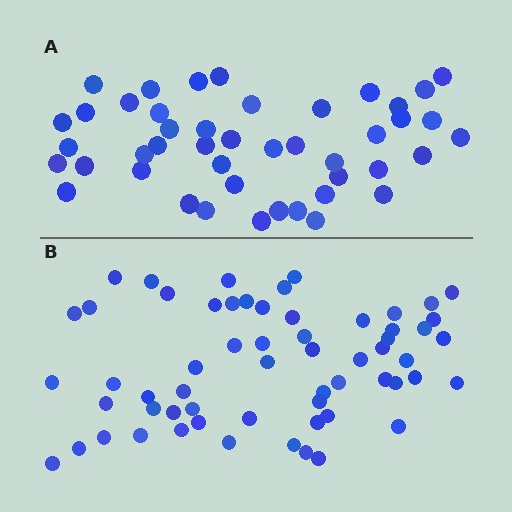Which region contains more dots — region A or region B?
Region B (the bottom region) has more dots.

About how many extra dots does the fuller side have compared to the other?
Region B has approximately 15 more dots than region A.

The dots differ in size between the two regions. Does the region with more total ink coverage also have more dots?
No. Region A has more total ink coverage because its dots are larger, but region B actually contains more individual dots. Total area can be misleading — the number of items is what matters here.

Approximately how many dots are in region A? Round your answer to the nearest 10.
About 40 dots. (The exact count is 45, which rounds to 40.)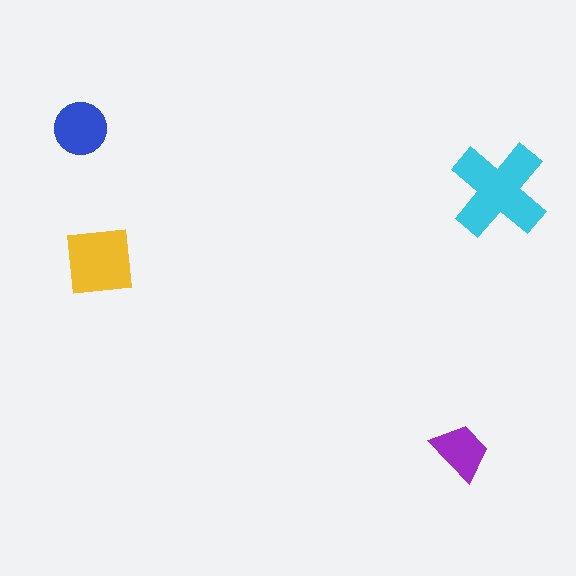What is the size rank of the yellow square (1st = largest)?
2nd.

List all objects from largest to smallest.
The cyan cross, the yellow square, the blue circle, the purple trapezoid.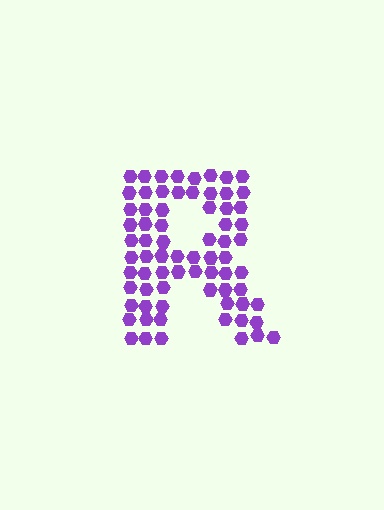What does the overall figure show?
The overall figure shows the letter R.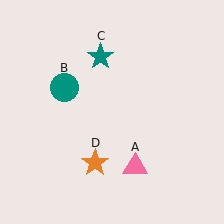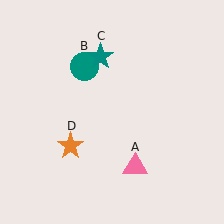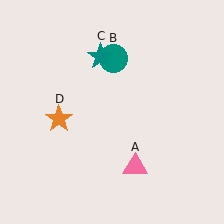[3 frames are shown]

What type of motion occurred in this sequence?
The teal circle (object B), orange star (object D) rotated clockwise around the center of the scene.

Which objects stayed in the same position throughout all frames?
Pink triangle (object A) and teal star (object C) remained stationary.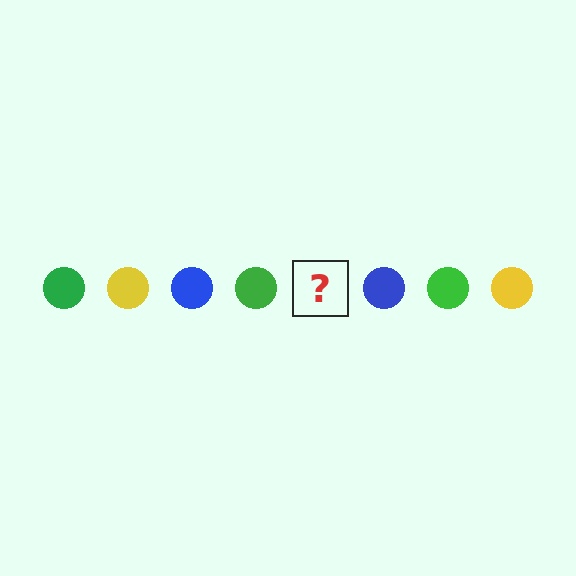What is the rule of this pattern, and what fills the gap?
The rule is that the pattern cycles through green, yellow, blue circles. The gap should be filled with a yellow circle.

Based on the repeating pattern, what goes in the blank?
The blank should be a yellow circle.